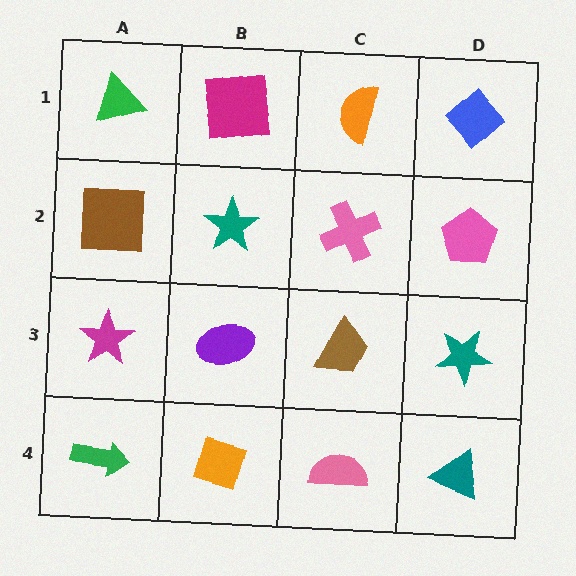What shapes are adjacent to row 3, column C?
A pink cross (row 2, column C), a pink semicircle (row 4, column C), a purple ellipse (row 3, column B), a teal star (row 3, column D).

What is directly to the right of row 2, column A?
A teal star.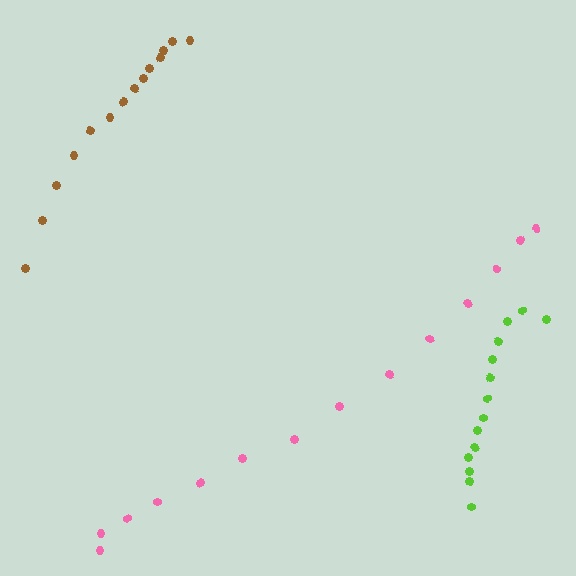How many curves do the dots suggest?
There are 3 distinct paths.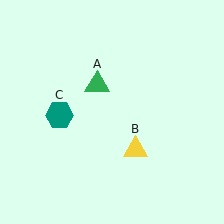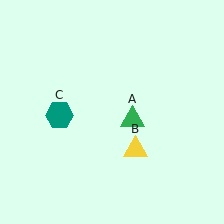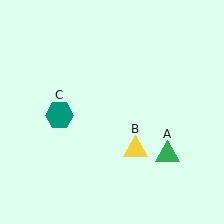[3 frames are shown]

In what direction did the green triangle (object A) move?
The green triangle (object A) moved down and to the right.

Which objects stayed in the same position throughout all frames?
Yellow triangle (object B) and teal hexagon (object C) remained stationary.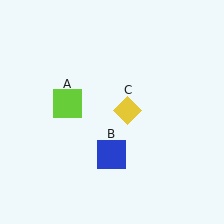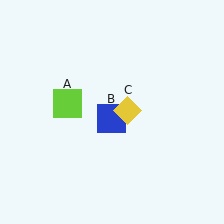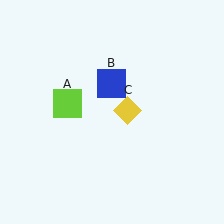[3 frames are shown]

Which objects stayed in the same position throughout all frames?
Lime square (object A) and yellow diamond (object C) remained stationary.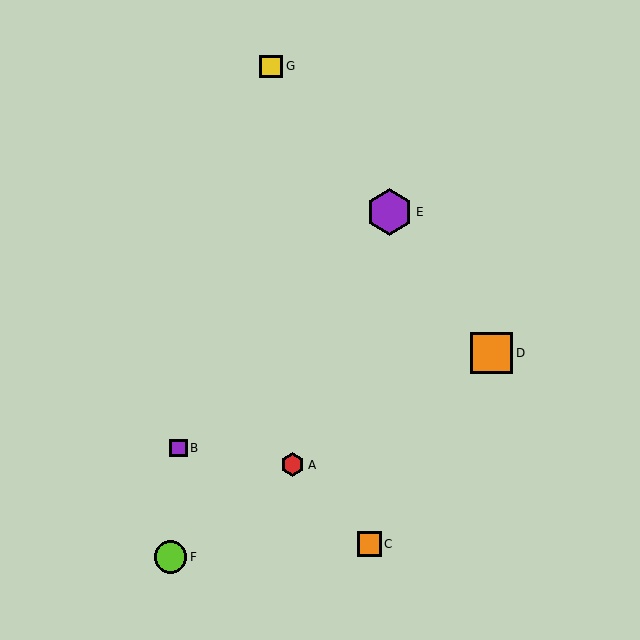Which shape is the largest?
The purple hexagon (labeled E) is the largest.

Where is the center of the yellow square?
The center of the yellow square is at (271, 66).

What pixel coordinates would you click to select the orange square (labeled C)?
Click at (369, 544) to select the orange square C.